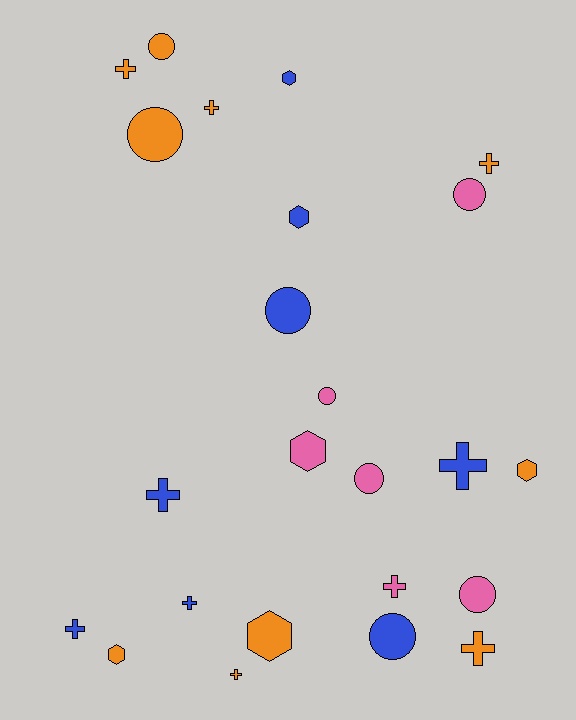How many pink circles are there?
There are 4 pink circles.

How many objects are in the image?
There are 24 objects.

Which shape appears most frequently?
Cross, with 10 objects.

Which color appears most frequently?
Orange, with 10 objects.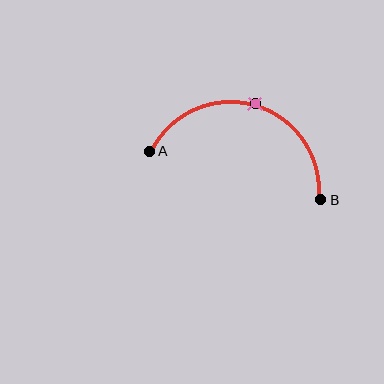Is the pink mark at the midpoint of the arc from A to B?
Yes. The pink mark lies on the arc at equal arc-length from both A and B — it is the arc midpoint.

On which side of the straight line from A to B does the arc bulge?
The arc bulges above the straight line connecting A and B.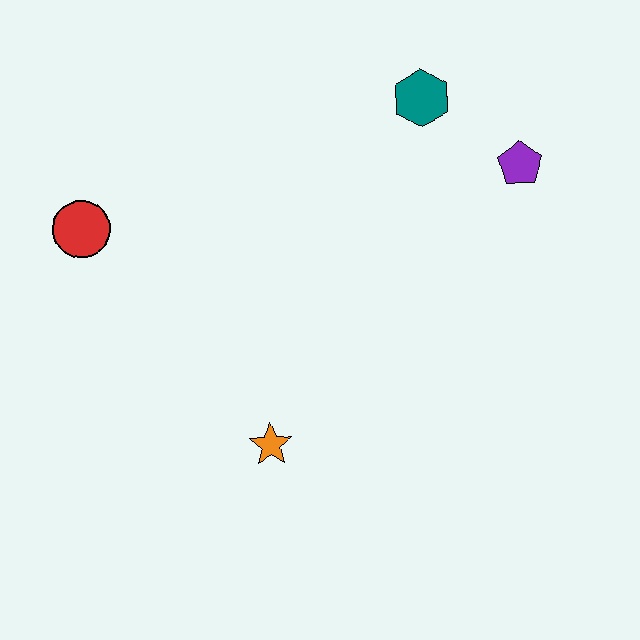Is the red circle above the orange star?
Yes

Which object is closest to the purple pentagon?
The teal hexagon is closest to the purple pentagon.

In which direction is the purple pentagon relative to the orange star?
The purple pentagon is above the orange star.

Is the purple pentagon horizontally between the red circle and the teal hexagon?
No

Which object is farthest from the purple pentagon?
The red circle is farthest from the purple pentagon.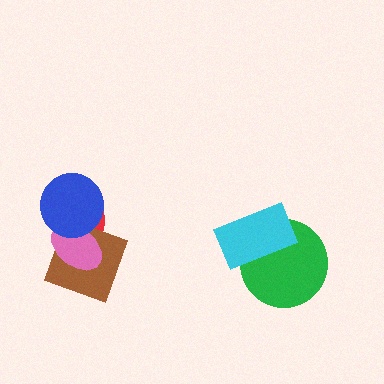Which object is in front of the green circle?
The cyan rectangle is in front of the green circle.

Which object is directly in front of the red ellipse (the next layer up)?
The brown diamond is directly in front of the red ellipse.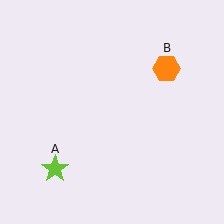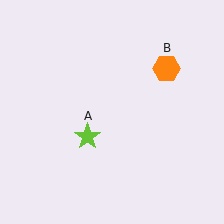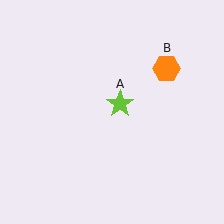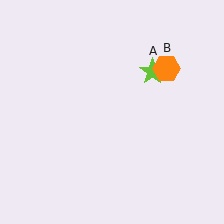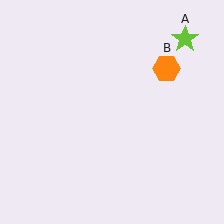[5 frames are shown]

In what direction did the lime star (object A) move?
The lime star (object A) moved up and to the right.